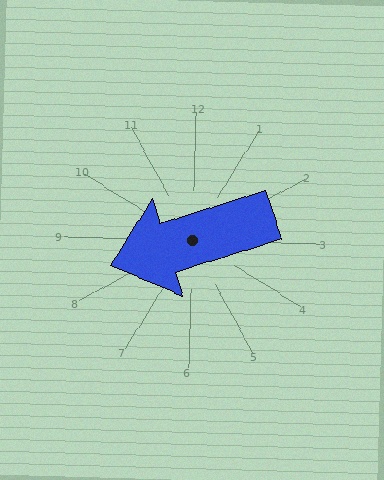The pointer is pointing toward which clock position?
Roughly 8 o'clock.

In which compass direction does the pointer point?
West.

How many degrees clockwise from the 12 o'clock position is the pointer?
Approximately 251 degrees.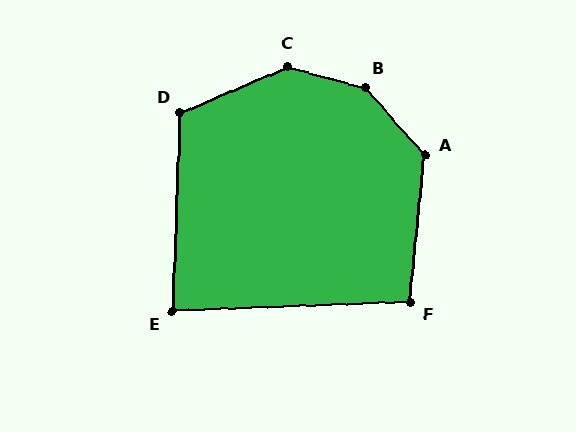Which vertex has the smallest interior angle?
E, at approximately 86 degrees.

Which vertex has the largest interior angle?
B, at approximately 147 degrees.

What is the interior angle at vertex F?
Approximately 98 degrees (obtuse).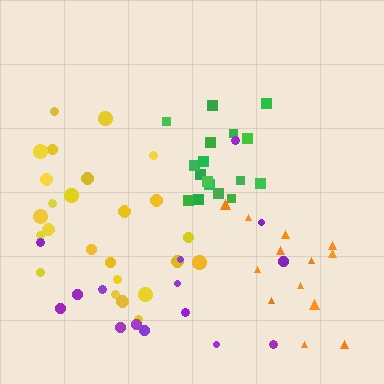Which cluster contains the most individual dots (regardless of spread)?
Yellow (25).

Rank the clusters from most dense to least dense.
green, orange, yellow, purple.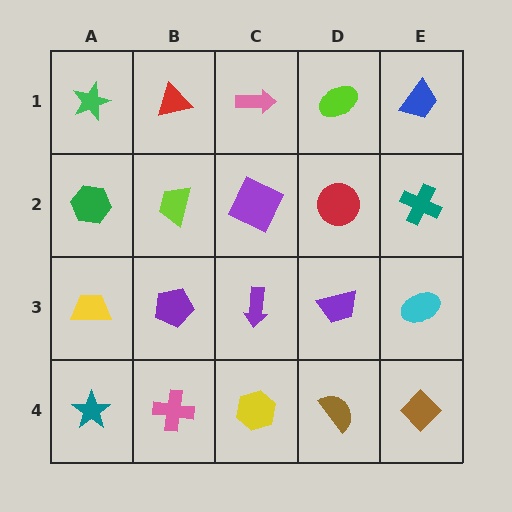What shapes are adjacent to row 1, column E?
A teal cross (row 2, column E), a lime ellipse (row 1, column D).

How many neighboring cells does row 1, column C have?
3.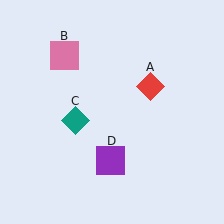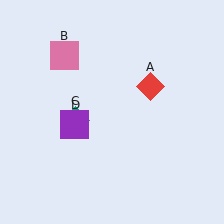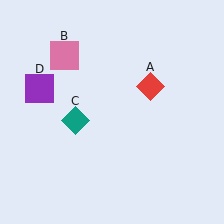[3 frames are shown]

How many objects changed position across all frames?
1 object changed position: purple square (object D).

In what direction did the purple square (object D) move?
The purple square (object D) moved up and to the left.